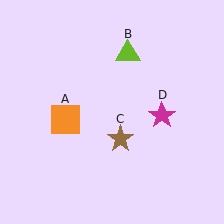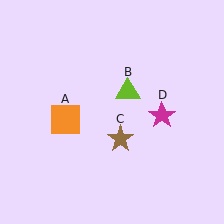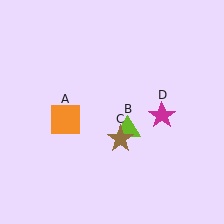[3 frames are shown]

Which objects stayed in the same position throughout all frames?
Orange square (object A) and brown star (object C) and magenta star (object D) remained stationary.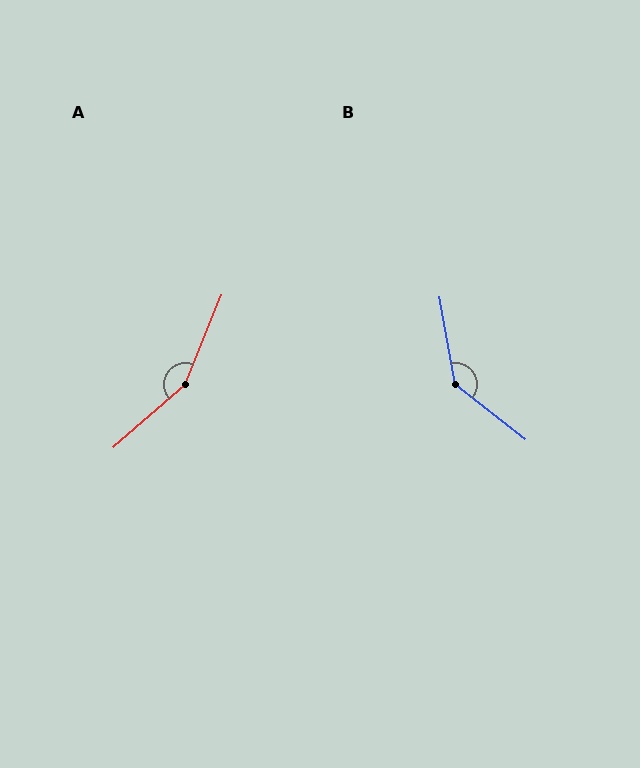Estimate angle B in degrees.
Approximately 138 degrees.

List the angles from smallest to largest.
B (138°), A (153°).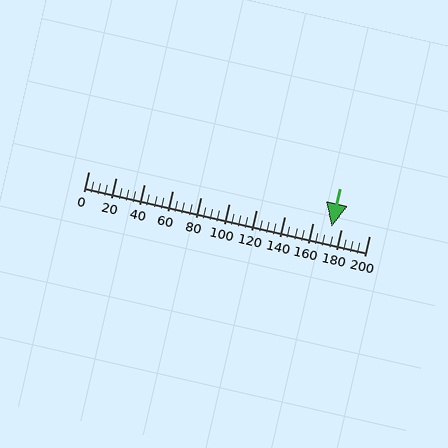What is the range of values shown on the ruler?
The ruler shows values from 0 to 200.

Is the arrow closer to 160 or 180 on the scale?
The arrow is closer to 180.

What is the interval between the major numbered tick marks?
The major tick marks are spaced 20 units apart.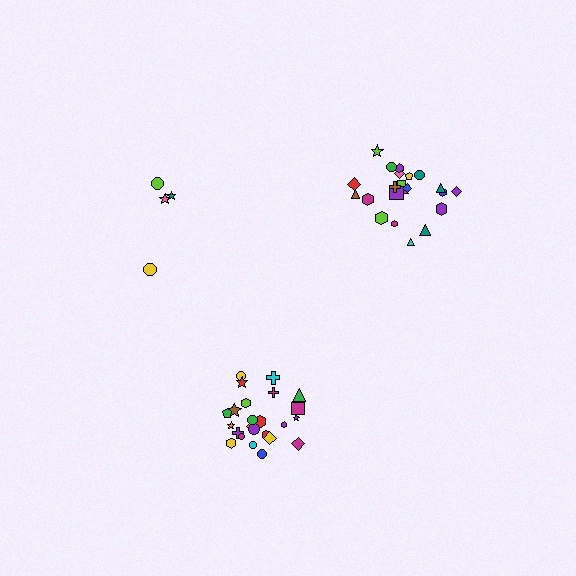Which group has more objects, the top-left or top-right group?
The top-right group.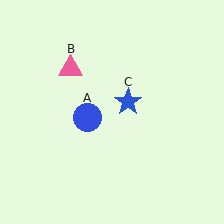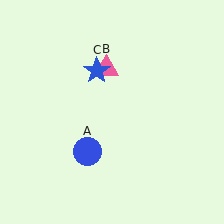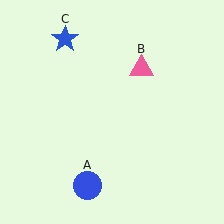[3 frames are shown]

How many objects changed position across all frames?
3 objects changed position: blue circle (object A), pink triangle (object B), blue star (object C).